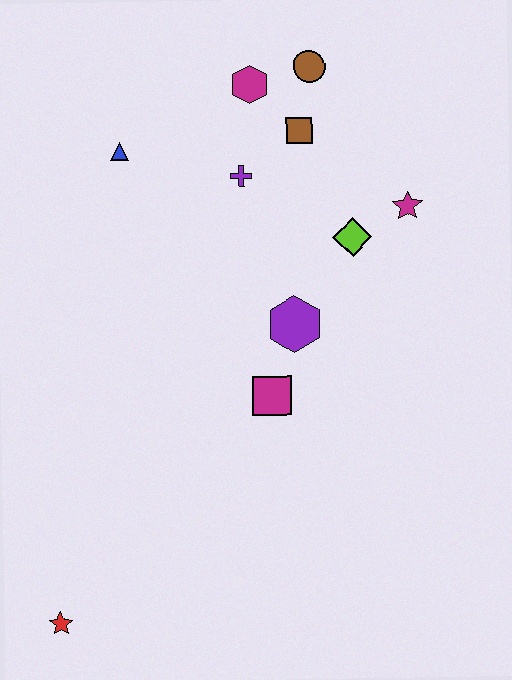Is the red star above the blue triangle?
No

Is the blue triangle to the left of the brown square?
Yes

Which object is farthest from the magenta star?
The red star is farthest from the magenta star.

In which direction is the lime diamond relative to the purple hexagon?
The lime diamond is above the purple hexagon.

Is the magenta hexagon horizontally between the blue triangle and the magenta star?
Yes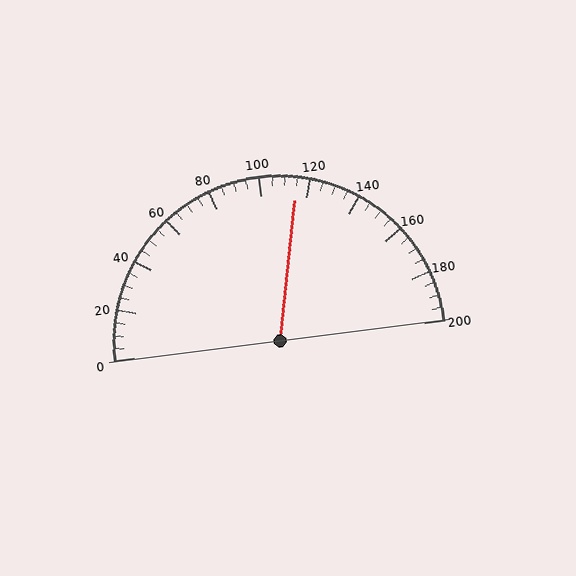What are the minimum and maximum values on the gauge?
The gauge ranges from 0 to 200.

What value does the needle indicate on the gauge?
The needle indicates approximately 115.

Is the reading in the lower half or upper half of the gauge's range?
The reading is in the upper half of the range (0 to 200).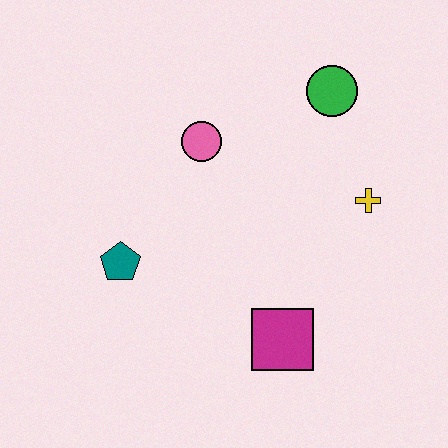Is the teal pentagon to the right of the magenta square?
No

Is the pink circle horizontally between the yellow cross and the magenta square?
No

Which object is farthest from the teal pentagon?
The green circle is farthest from the teal pentagon.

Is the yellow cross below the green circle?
Yes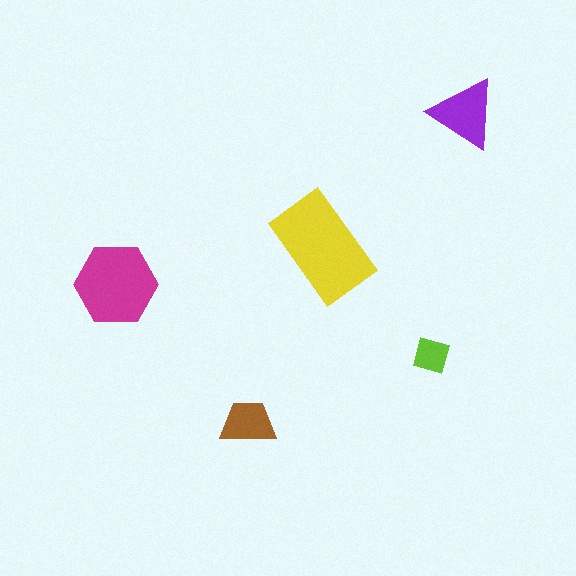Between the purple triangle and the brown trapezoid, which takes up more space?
The purple triangle.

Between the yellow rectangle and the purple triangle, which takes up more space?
The yellow rectangle.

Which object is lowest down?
The brown trapezoid is bottommost.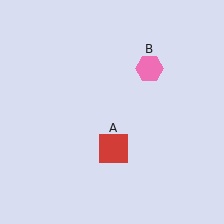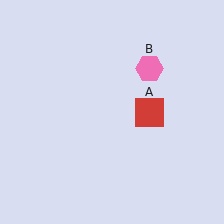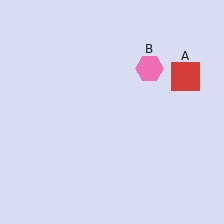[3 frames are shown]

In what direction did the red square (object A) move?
The red square (object A) moved up and to the right.